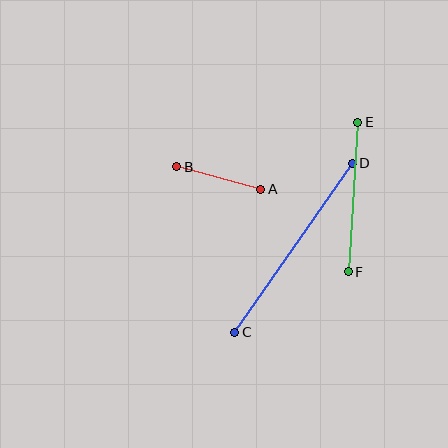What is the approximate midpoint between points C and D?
The midpoint is at approximately (294, 248) pixels.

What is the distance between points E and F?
The distance is approximately 150 pixels.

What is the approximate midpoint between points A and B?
The midpoint is at approximately (219, 178) pixels.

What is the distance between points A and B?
The distance is approximately 87 pixels.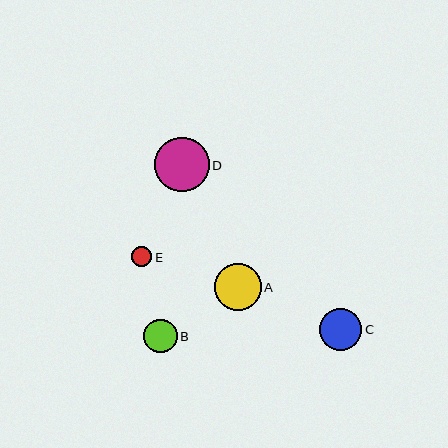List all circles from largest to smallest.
From largest to smallest: D, A, C, B, E.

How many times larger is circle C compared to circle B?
Circle C is approximately 1.3 times the size of circle B.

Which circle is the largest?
Circle D is the largest with a size of approximately 55 pixels.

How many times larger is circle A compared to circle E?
Circle A is approximately 2.3 times the size of circle E.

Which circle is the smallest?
Circle E is the smallest with a size of approximately 20 pixels.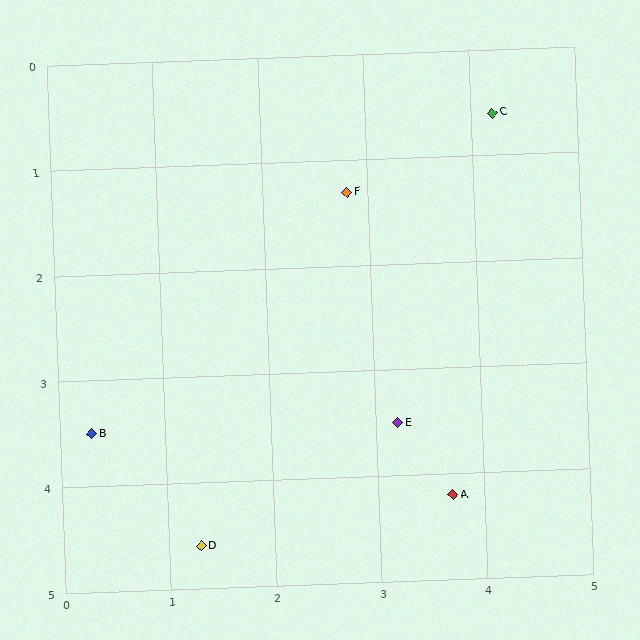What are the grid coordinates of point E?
Point E is at approximately (3.2, 3.5).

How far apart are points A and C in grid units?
Points A and C are about 3.6 grid units apart.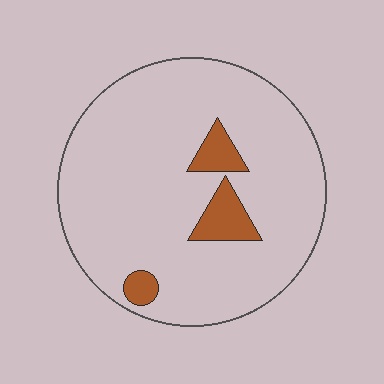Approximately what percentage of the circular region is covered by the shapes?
Approximately 10%.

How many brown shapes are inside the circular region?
3.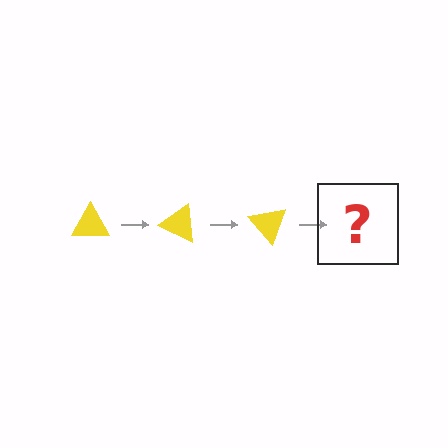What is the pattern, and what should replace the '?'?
The pattern is that the triangle rotates 25 degrees each step. The '?' should be a yellow triangle rotated 75 degrees.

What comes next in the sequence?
The next element should be a yellow triangle rotated 75 degrees.